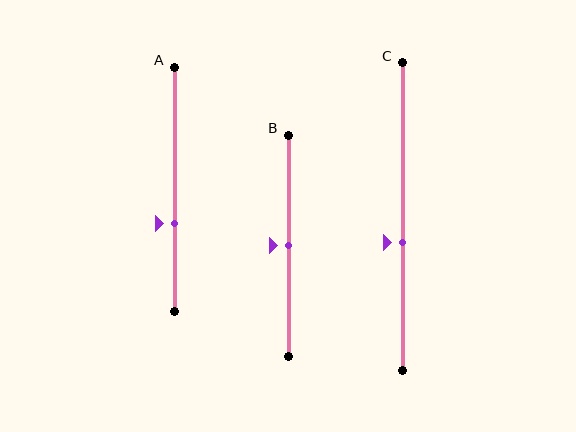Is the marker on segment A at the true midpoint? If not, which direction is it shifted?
No, the marker on segment A is shifted downward by about 14% of the segment length.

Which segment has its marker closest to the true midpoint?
Segment B has its marker closest to the true midpoint.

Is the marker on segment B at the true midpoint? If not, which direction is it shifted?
Yes, the marker on segment B is at the true midpoint.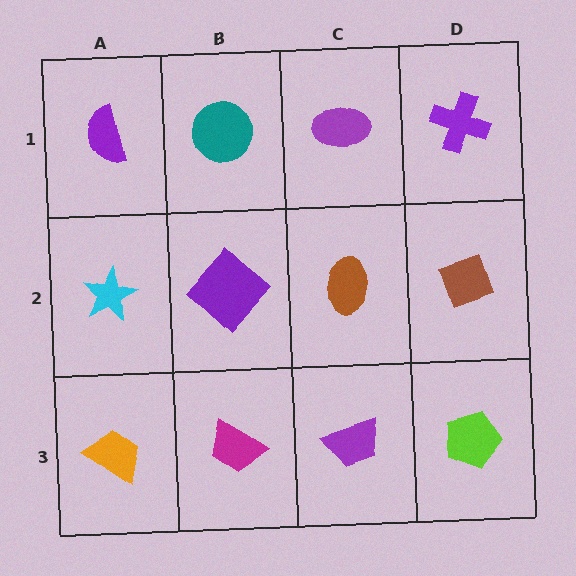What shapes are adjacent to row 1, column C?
A brown ellipse (row 2, column C), a teal circle (row 1, column B), a purple cross (row 1, column D).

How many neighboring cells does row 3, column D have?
2.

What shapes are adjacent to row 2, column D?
A purple cross (row 1, column D), a lime pentagon (row 3, column D), a brown ellipse (row 2, column C).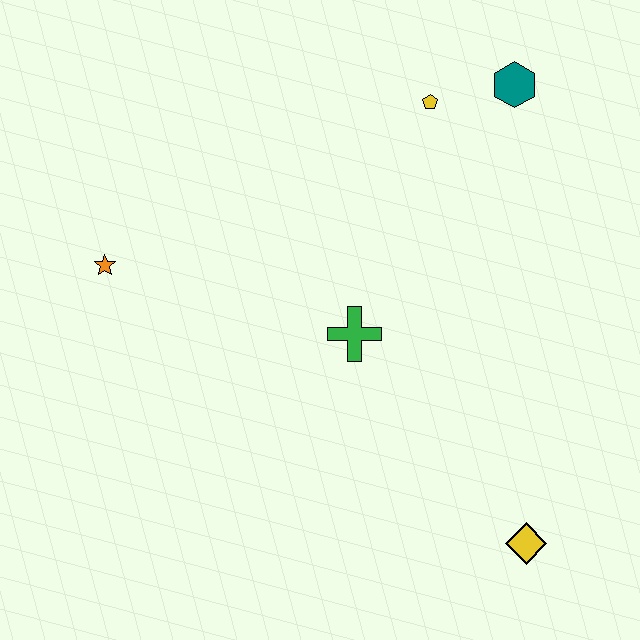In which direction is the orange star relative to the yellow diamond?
The orange star is to the left of the yellow diamond.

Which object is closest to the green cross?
The yellow pentagon is closest to the green cross.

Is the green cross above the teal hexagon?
No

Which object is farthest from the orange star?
The yellow diamond is farthest from the orange star.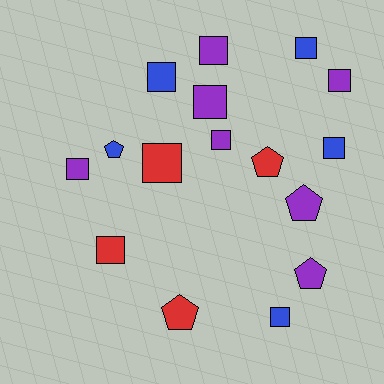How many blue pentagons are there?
There is 1 blue pentagon.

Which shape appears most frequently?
Square, with 11 objects.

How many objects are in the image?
There are 16 objects.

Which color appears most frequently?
Purple, with 7 objects.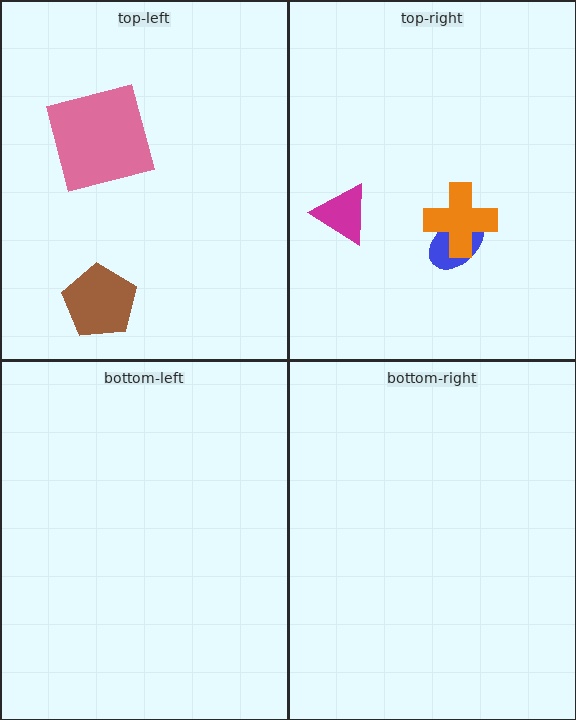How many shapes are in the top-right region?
3.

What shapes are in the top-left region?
The pink square, the brown pentagon.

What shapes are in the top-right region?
The blue ellipse, the orange cross, the magenta triangle.